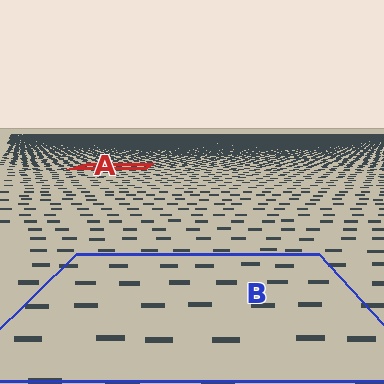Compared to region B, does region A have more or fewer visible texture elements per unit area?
Region A has more texture elements per unit area — they are packed more densely because it is farther away.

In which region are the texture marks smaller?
The texture marks are smaller in region A, because it is farther away.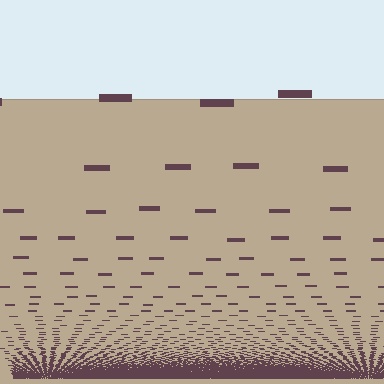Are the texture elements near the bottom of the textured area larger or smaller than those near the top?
Smaller. The gradient is inverted — elements near the bottom are smaller and denser.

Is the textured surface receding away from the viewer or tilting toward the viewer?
The surface appears to tilt toward the viewer. Texture elements get larger and sparser toward the top.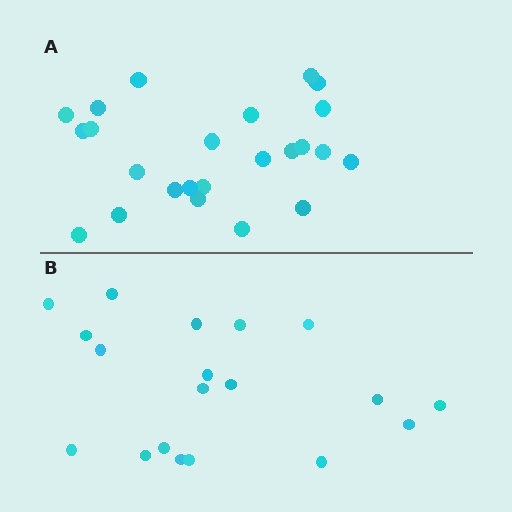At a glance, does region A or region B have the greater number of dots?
Region A (the top region) has more dots.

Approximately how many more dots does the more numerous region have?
Region A has about 5 more dots than region B.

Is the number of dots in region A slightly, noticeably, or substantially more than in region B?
Region A has noticeably more, but not dramatically so. The ratio is roughly 1.3 to 1.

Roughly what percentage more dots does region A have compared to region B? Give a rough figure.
About 25% more.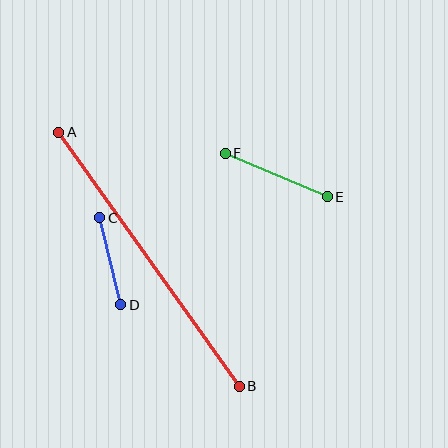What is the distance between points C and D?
The distance is approximately 89 pixels.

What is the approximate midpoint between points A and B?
The midpoint is at approximately (149, 259) pixels.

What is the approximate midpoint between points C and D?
The midpoint is at approximately (110, 261) pixels.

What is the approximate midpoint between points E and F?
The midpoint is at approximately (276, 175) pixels.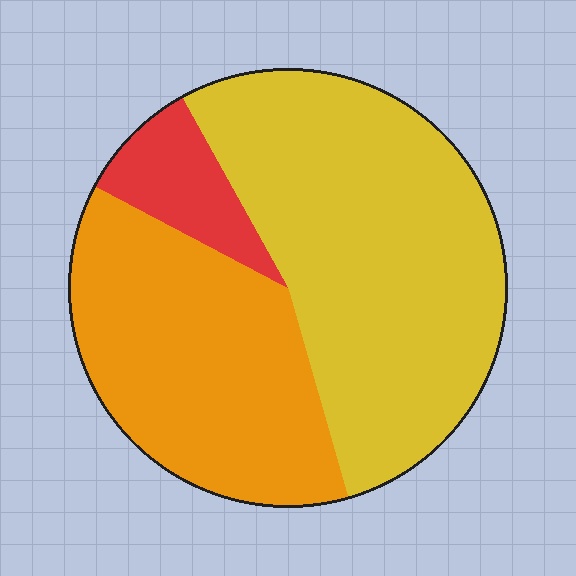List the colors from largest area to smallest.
From largest to smallest: yellow, orange, red.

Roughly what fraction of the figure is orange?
Orange covers about 35% of the figure.